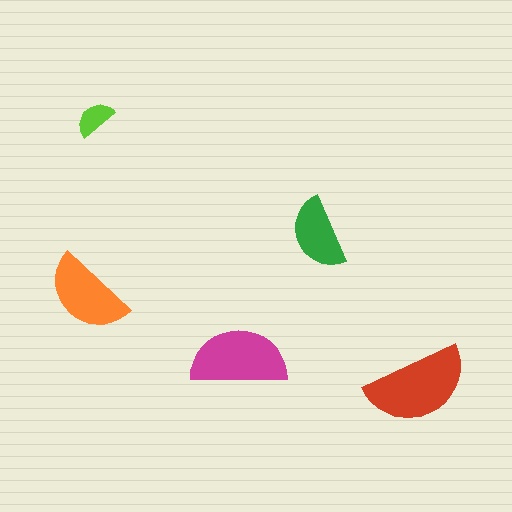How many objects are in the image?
There are 5 objects in the image.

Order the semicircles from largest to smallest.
the red one, the magenta one, the orange one, the green one, the lime one.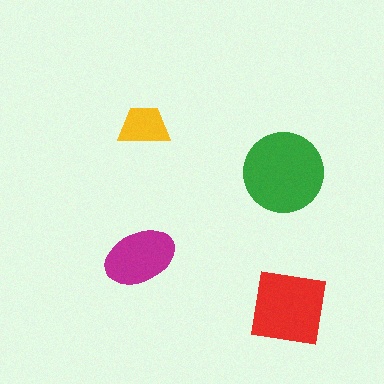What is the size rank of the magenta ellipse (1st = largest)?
3rd.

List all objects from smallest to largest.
The yellow trapezoid, the magenta ellipse, the red square, the green circle.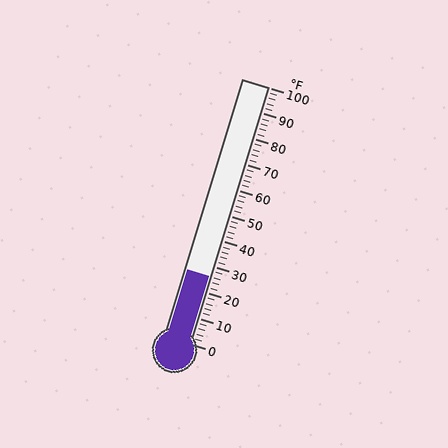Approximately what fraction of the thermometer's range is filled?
The thermometer is filled to approximately 25% of its range.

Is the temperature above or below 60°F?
The temperature is below 60°F.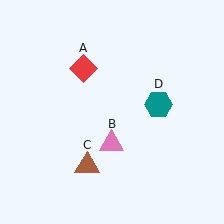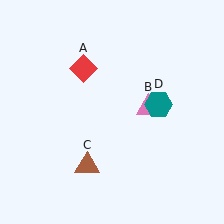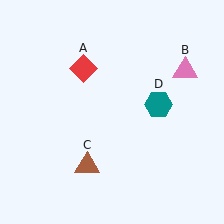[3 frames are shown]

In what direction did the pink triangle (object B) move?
The pink triangle (object B) moved up and to the right.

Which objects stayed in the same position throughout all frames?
Red diamond (object A) and brown triangle (object C) and teal hexagon (object D) remained stationary.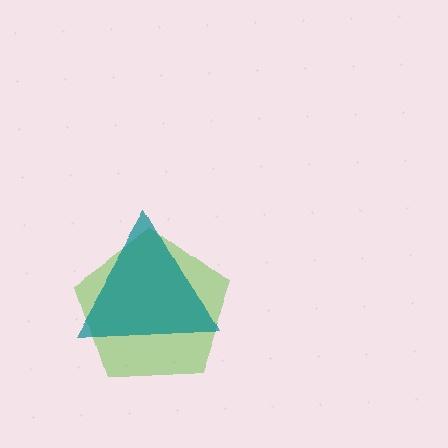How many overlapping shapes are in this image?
There are 2 overlapping shapes in the image.